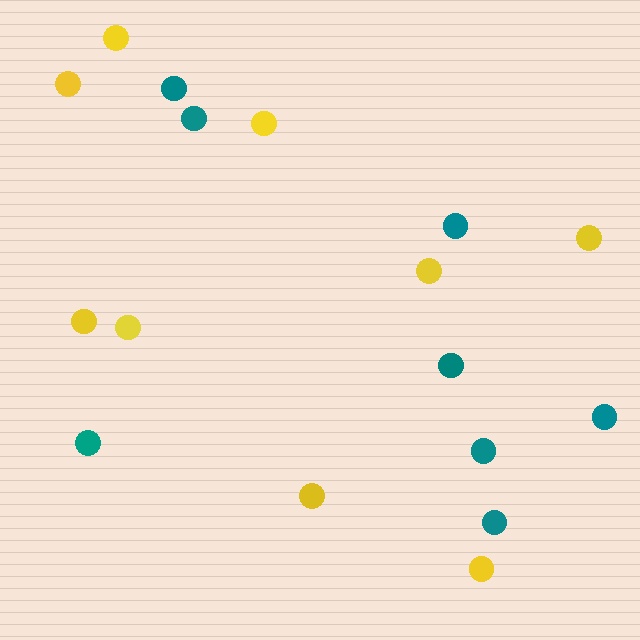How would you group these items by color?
There are 2 groups: one group of yellow circles (9) and one group of teal circles (8).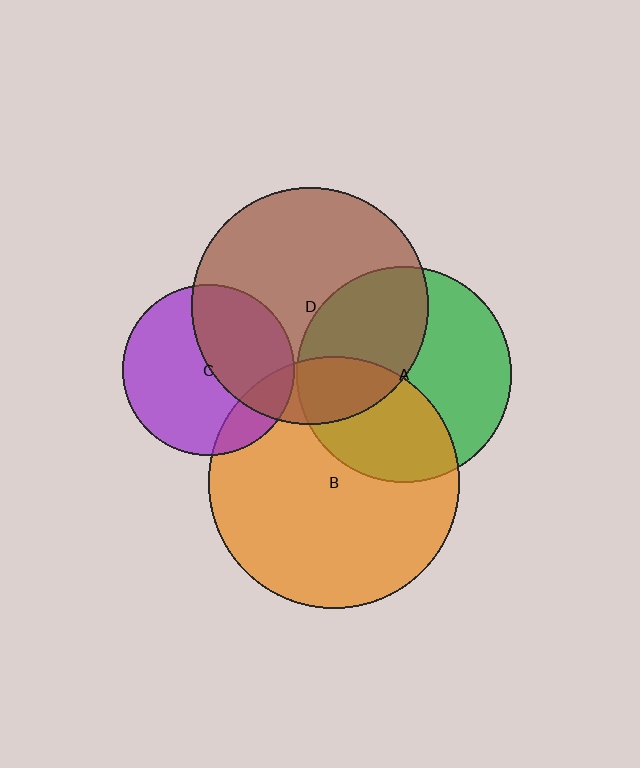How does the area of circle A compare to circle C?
Approximately 1.6 times.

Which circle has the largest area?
Circle B (orange).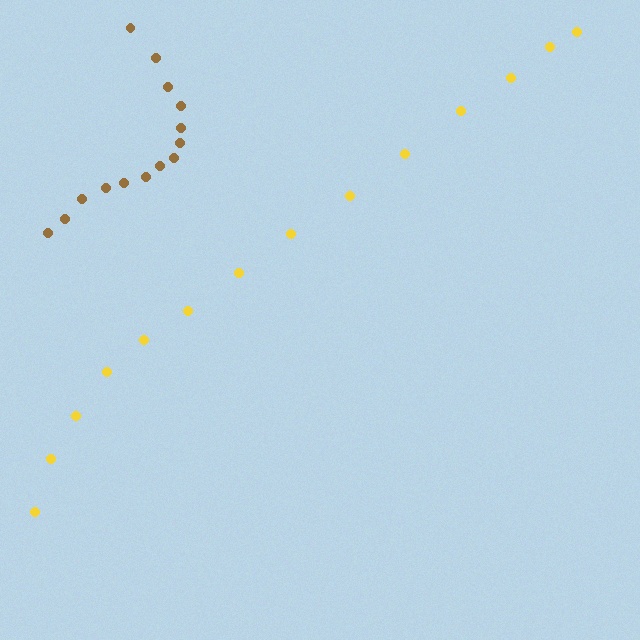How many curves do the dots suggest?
There are 2 distinct paths.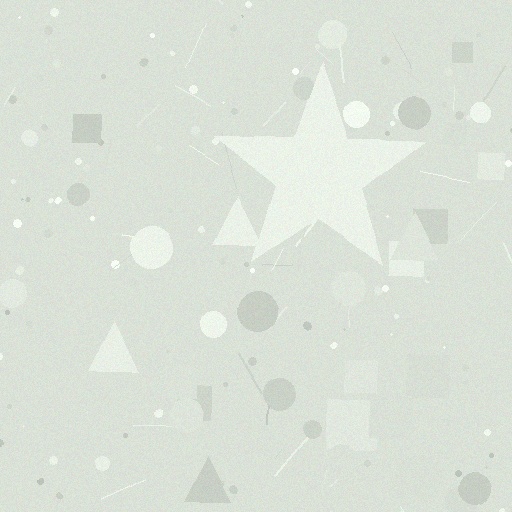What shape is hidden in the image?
A star is hidden in the image.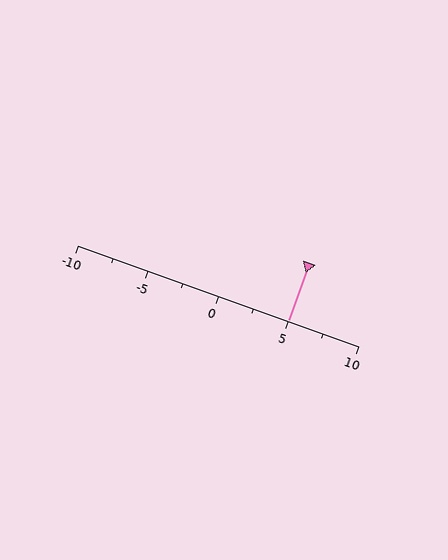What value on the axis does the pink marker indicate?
The marker indicates approximately 5.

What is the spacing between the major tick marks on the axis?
The major ticks are spaced 5 apart.